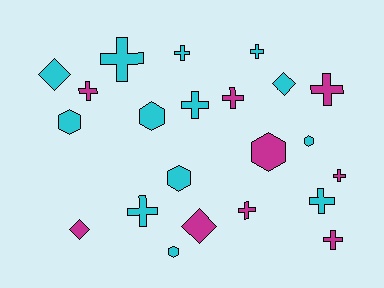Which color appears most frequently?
Cyan, with 13 objects.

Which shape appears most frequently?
Cross, with 12 objects.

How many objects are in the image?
There are 22 objects.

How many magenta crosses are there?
There are 6 magenta crosses.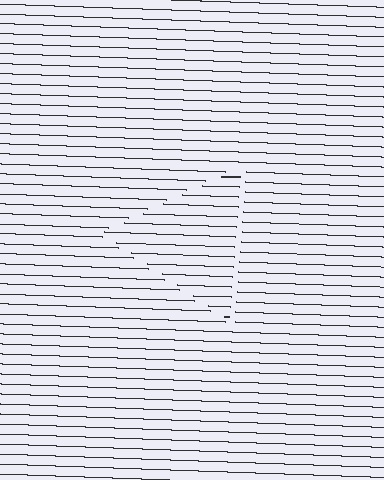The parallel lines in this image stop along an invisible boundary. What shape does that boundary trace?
An illusory triangle. The interior of the shape contains the same grating, shifted by half a period — the contour is defined by the phase discontinuity where line-ends from the inner and outer gratings abut.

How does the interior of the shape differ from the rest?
The interior of the shape contains the same grating, shifted by half a period — the contour is defined by the phase discontinuity where line-ends from the inner and outer gratings abut.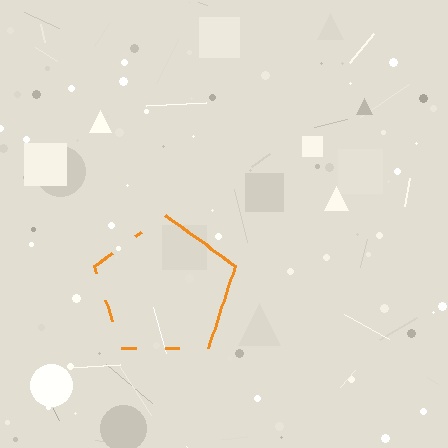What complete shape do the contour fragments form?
The contour fragments form a pentagon.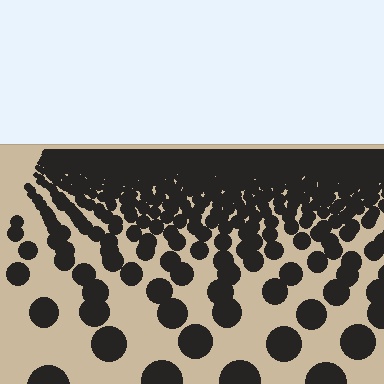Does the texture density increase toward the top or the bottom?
Density increases toward the top.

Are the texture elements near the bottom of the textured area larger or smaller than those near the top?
Larger. Near the bottom, elements are closer to the viewer and appear at a bigger on-screen size.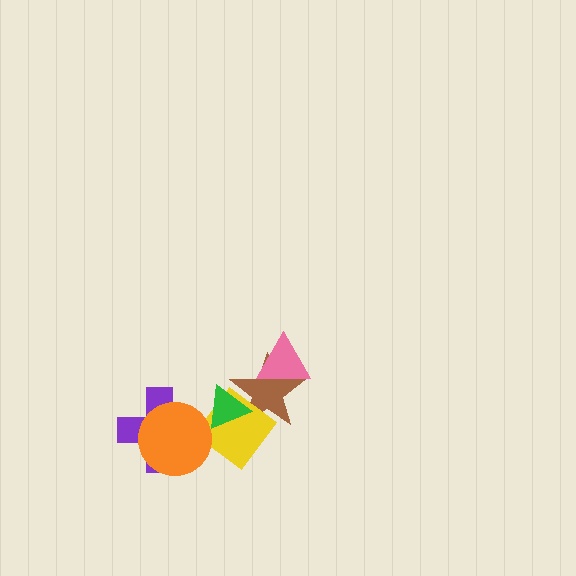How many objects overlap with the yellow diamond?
3 objects overlap with the yellow diamond.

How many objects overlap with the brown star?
3 objects overlap with the brown star.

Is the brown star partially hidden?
Yes, it is partially covered by another shape.